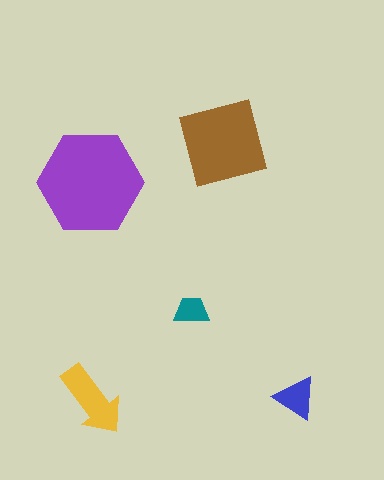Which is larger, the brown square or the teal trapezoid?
The brown square.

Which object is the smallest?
The teal trapezoid.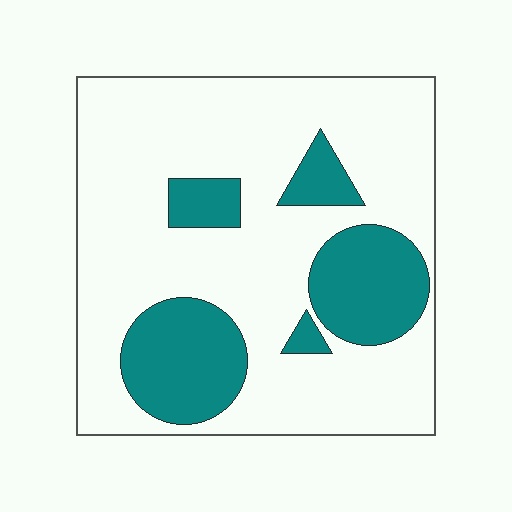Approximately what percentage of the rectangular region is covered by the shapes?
Approximately 25%.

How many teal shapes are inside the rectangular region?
5.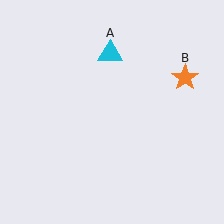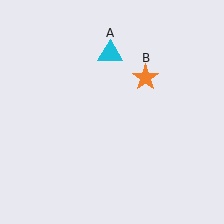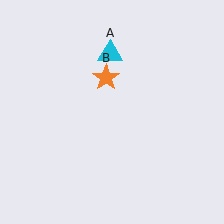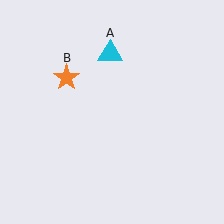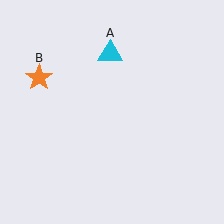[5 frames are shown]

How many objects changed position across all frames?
1 object changed position: orange star (object B).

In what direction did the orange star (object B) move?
The orange star (object B) moved left.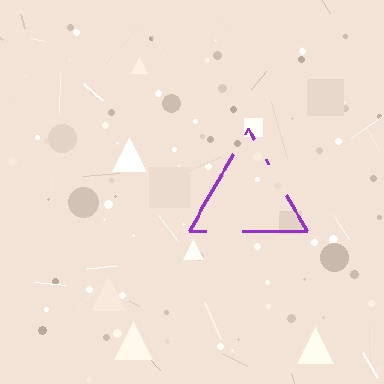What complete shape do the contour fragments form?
The contour fragments form a triangle.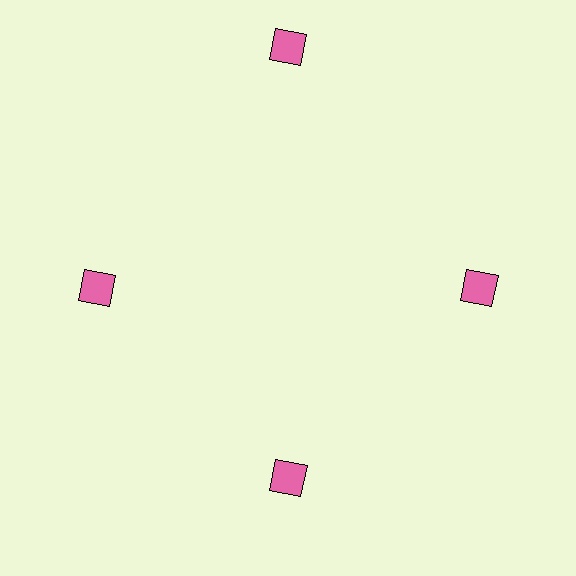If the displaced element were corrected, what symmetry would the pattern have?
It would have 4-fold rotational symmetry — the pattern would map onto itself every 90 degrees.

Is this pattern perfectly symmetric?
No. The 4 pink squares are arranged in a ring, but one element near the 12 o'clock position is pushed outward from the center, breaking the 4-fold rotational symmetry.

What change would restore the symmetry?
The symmetry would be restored by moving it inward, back onto the ring so that all 4 squares sit at equal angles and equal distance from the center.